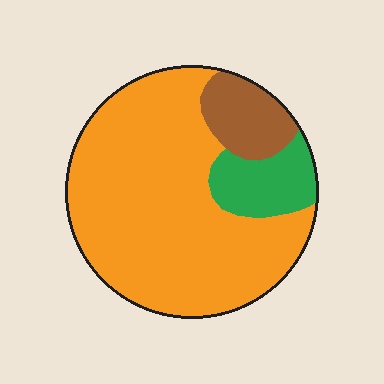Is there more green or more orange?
Orange.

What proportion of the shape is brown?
Brown covers about 10% of the shape.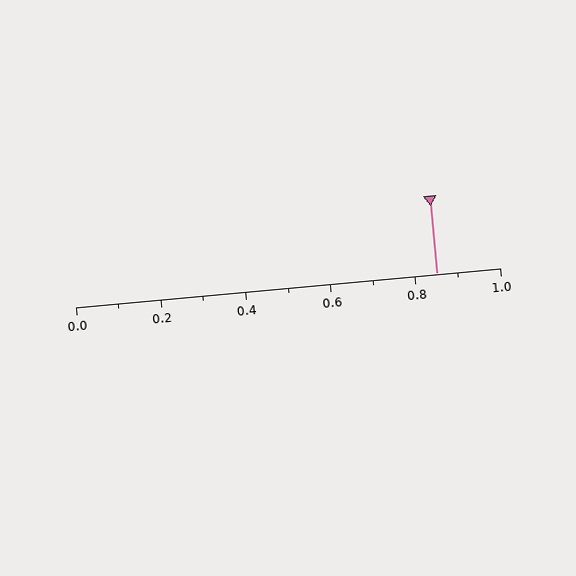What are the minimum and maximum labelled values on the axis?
The axis runs from 0.0 to 1.0.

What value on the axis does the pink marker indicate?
The marker indicates approximately 0.85.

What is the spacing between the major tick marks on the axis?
The major ticks are spaced 0.2 apart.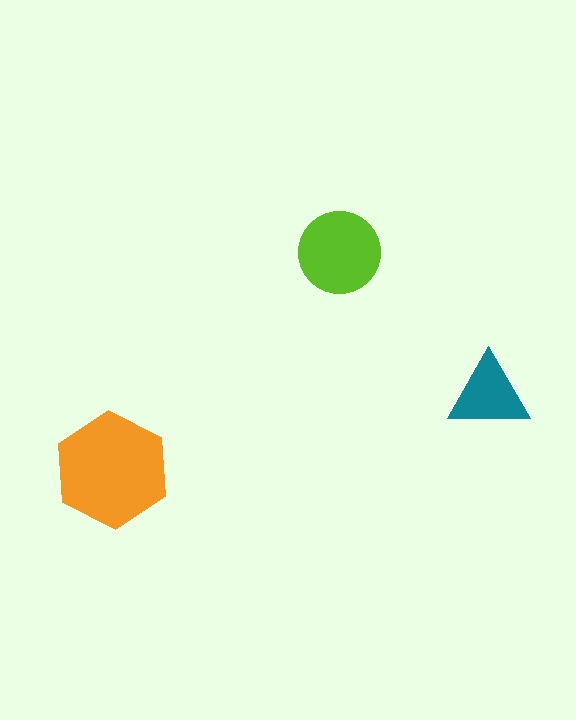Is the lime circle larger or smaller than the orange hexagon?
Smaller.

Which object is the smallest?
The teal triangle.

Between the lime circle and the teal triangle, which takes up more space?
The lime circle.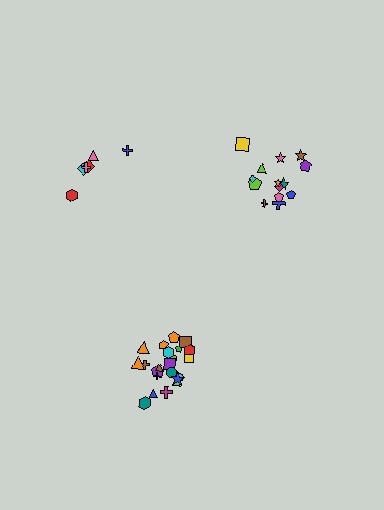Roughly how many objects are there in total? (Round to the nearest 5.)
Roughly 45 objects in total.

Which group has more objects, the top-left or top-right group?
The top-right group.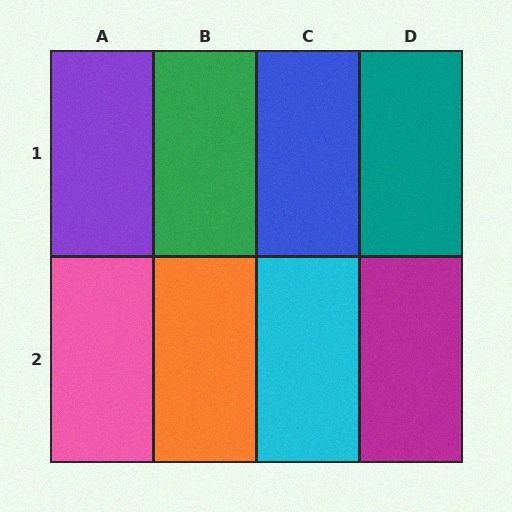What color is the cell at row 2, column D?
Magenta.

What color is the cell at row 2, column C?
Cyan.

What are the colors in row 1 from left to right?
Purple, green, blue, teal.